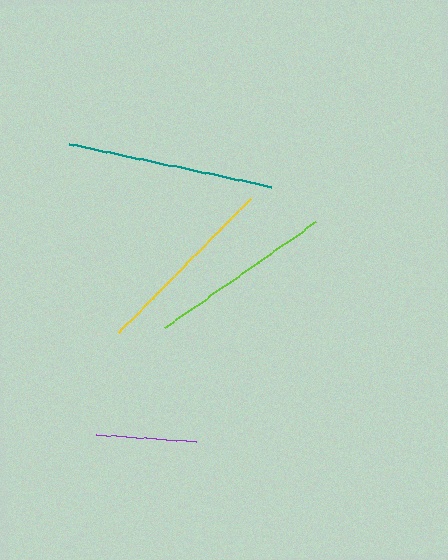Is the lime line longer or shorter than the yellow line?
The yellow line is longer than the lime line.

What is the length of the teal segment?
The teal segment is approximately 207 pixels long.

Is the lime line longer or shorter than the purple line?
The lime line is longer than the purple line.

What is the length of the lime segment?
The lime segment is approximately 184 pixels long.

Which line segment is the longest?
The teal line is the longest at approximately 207 pixels.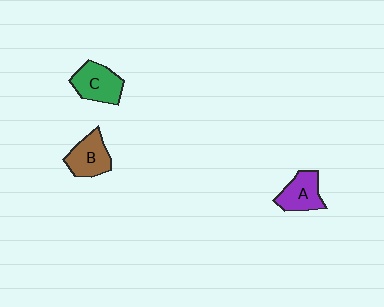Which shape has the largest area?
Shape C (green).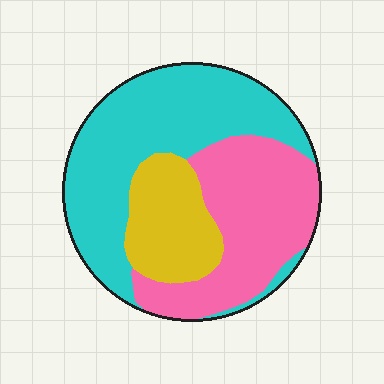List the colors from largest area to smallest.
From largest to smallest: cyan, pink, yellow.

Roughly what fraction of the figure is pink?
Pink covers about 35% of the figure.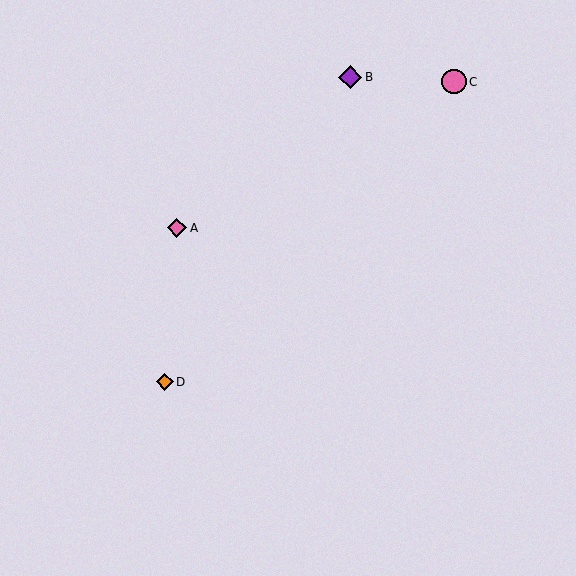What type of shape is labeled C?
Shape C is a pink circle.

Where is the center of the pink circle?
The center of the pink circle is at (454, 82).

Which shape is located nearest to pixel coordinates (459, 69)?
The pink circle (labeled C) at (454, 82) is nearest to that location.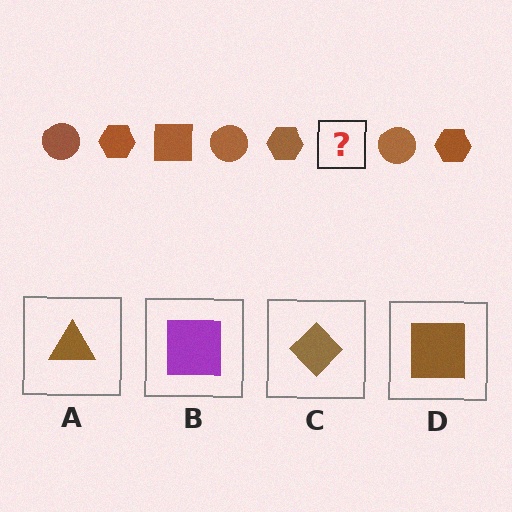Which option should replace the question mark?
Option D.